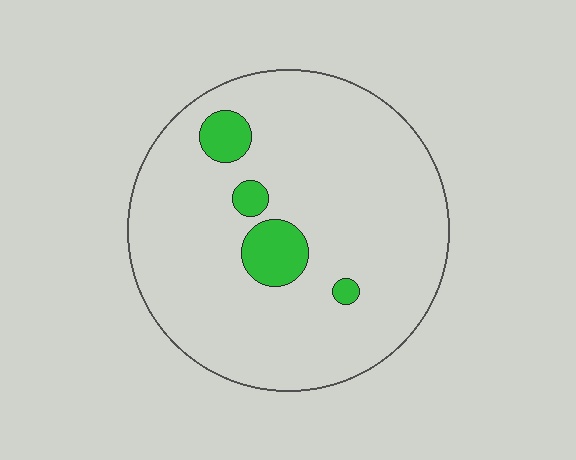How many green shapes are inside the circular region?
4.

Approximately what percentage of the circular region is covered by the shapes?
Approximately 10%.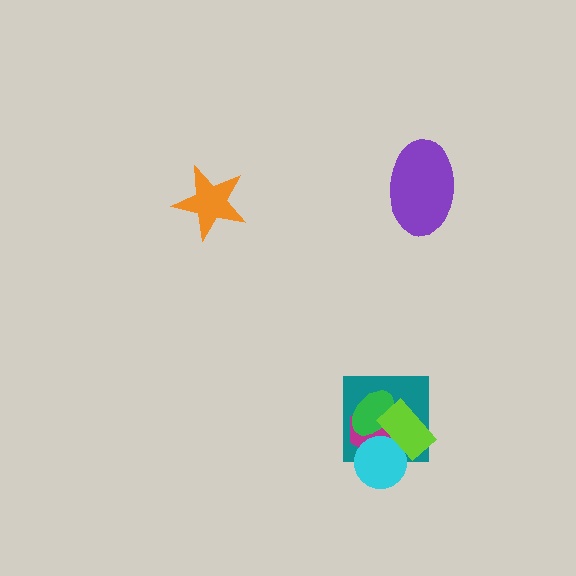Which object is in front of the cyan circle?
The lime rectangle is in front of the cyan circle.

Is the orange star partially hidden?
No, no other shape covers it.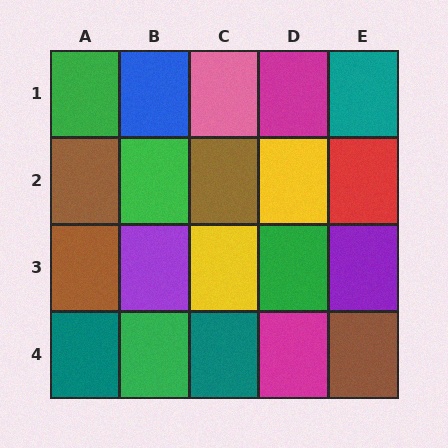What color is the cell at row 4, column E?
Brown.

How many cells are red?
1 cell is red.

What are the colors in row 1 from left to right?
Green, blue, pink, magenta, teal.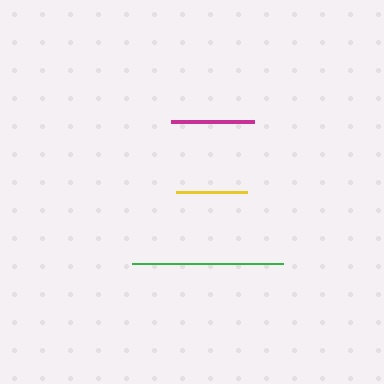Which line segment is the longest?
The green line is the longest at approximately 151 pixels.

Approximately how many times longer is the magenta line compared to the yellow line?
The magenta line is approximately 1.2 times the length of the yellow line.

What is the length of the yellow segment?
The yellow segment is approximately 71 pixels long.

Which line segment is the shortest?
The yellow line is the shortest at approximately 71 pixels.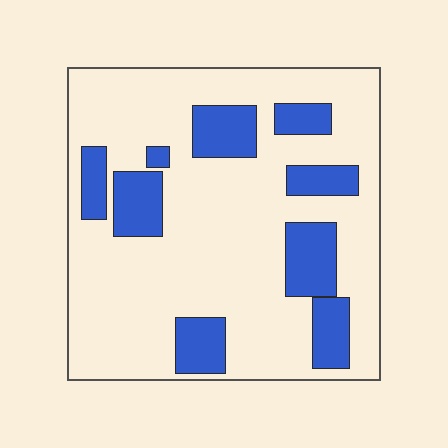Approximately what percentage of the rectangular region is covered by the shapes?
Approximately 25%.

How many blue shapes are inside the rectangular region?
9.